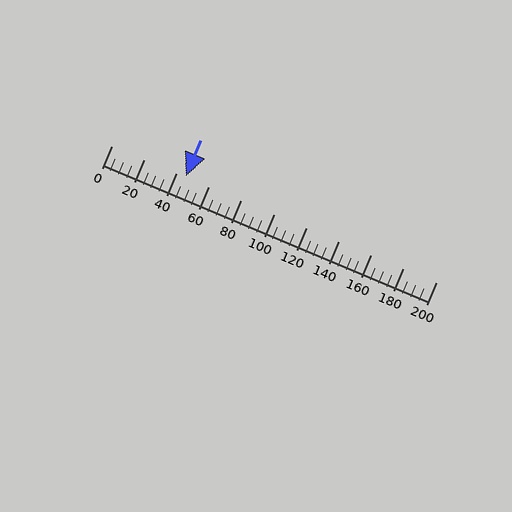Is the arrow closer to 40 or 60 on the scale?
The arrow is closer to 40.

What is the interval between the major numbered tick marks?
The major tick marks are spaced 20 units apart.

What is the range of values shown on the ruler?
The ruler shows values from 0 to 200.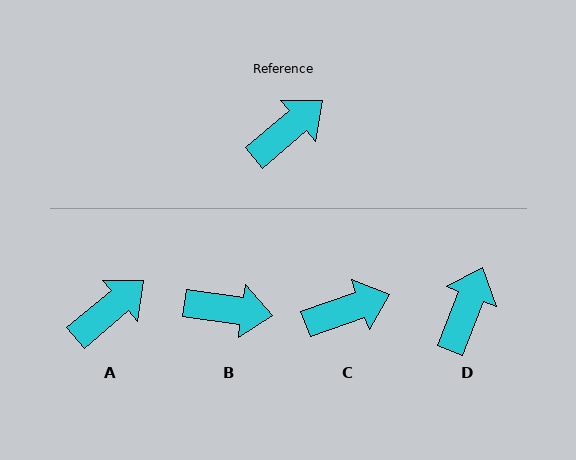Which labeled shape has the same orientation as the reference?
A.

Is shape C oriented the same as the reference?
No, it is off by about 20 degrees.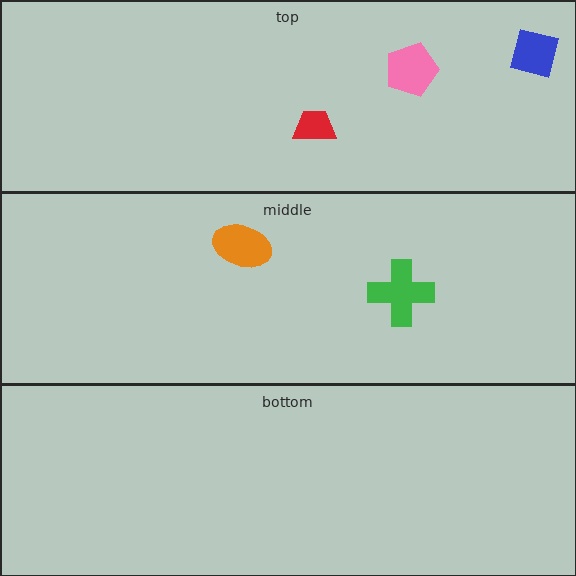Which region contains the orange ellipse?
The middle region.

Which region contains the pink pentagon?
The top region.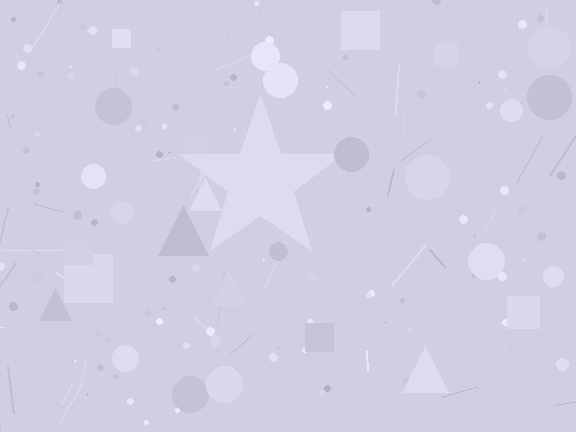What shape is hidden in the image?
A star is hidden in the image.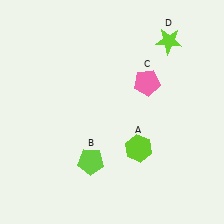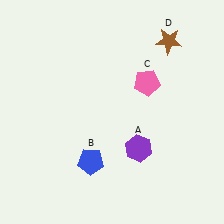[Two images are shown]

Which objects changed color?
A changed from lime to purple. B changed from lime to blue. D changed from lime to brown.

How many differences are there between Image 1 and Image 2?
There are 3 differences between the two images.